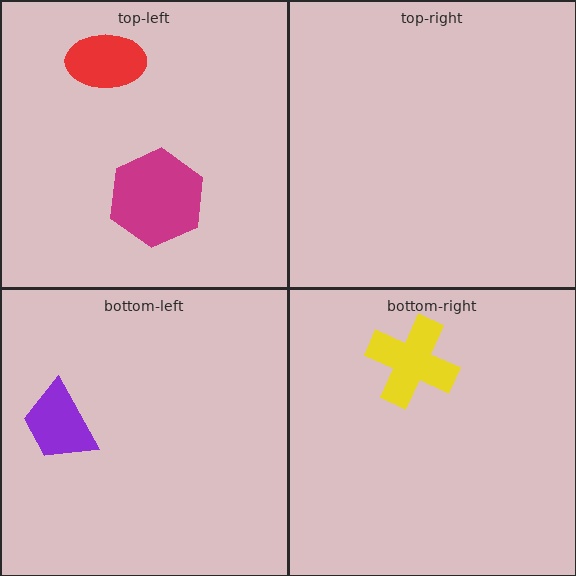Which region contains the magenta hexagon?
The top-left region.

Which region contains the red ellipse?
The top-left region.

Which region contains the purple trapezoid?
The bottom-left region.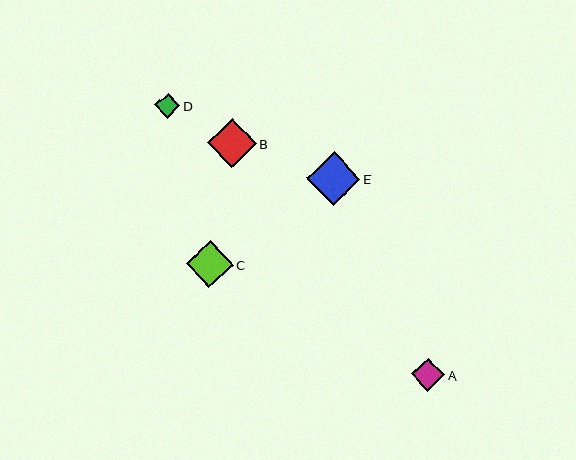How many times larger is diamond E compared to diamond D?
Diamond E is approximately 2.1 times the size of diamond D.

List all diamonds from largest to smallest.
From largest to smallest: E, B, C, A, D.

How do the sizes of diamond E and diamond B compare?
Diamond E and diamond B are approximately the same size.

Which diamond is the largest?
Diamond E is the largest with a size of approximately 53 pixels.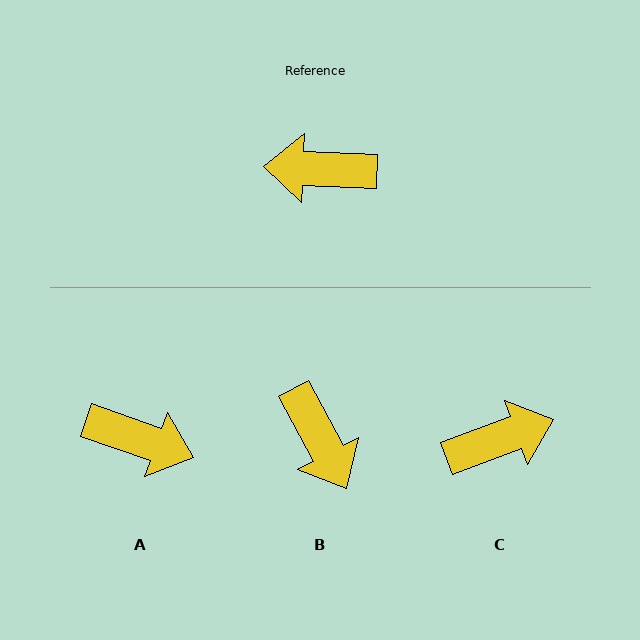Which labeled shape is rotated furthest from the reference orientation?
A, about 163 degrees away.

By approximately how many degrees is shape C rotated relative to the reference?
Approximately 157 degrees clockwise.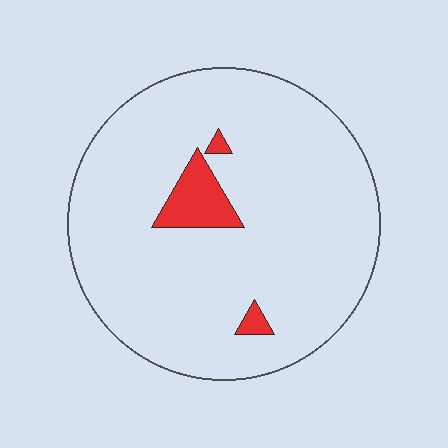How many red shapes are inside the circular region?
3.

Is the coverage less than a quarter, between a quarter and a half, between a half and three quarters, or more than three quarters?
Less than a quarter.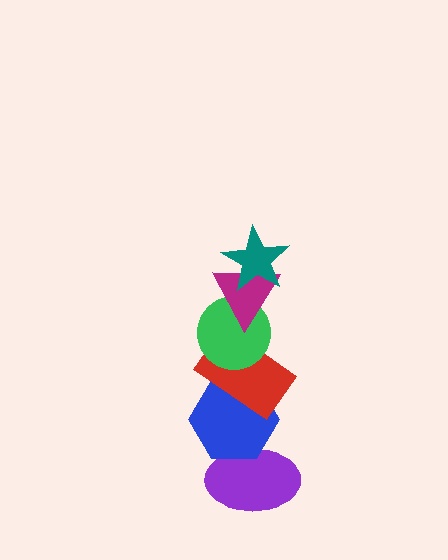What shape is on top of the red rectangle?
The green circle is on top of the red rectangle.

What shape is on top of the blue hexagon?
The red rectangle is on top of the blue hexagon.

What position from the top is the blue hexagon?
The blue hexagon is 5th from the top.